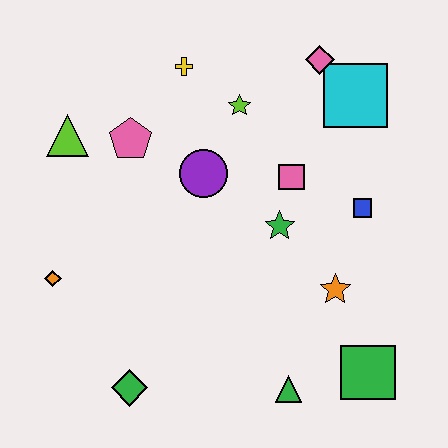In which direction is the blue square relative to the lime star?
The blue square is to the right of the lime star.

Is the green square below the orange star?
Yes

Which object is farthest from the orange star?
The lime triangle is farthest from the orange star.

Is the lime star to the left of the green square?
Yes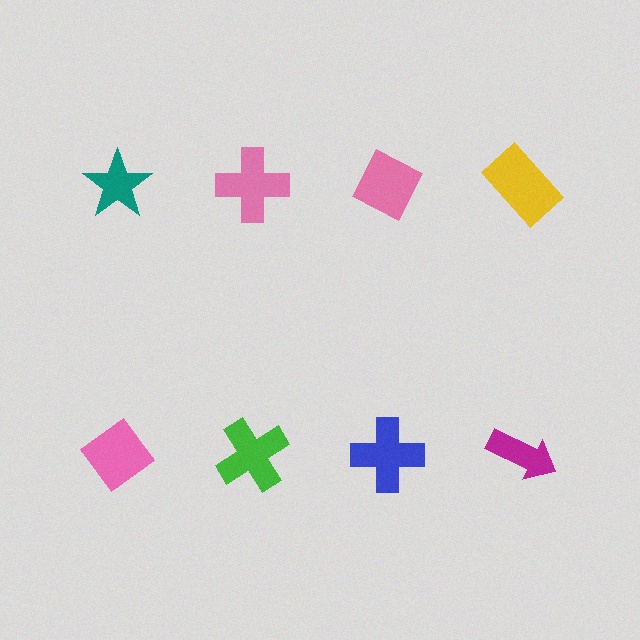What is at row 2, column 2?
A green cross.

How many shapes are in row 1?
4 shapes.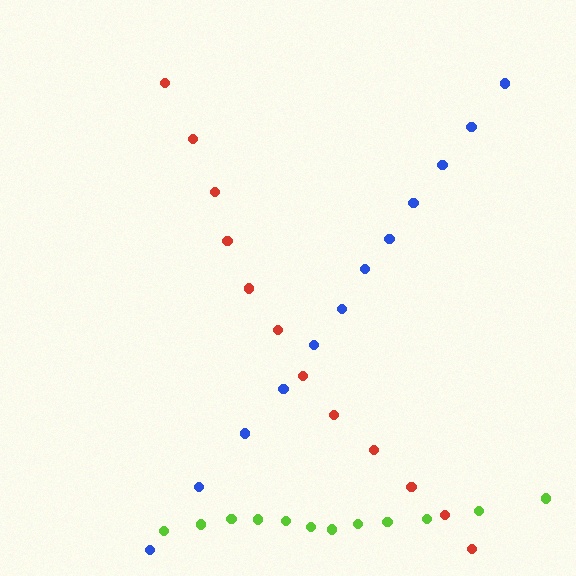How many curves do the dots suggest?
There are 3 distinct paths.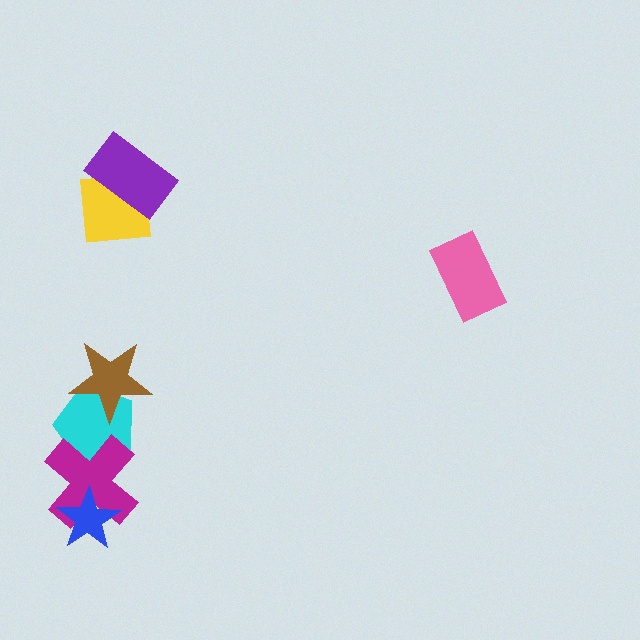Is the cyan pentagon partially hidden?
Yes, it is partially covered by another shape.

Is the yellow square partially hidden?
Yes, it is partially covered by another shape.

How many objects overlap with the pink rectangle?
0 objects overlap with the pink rectangle.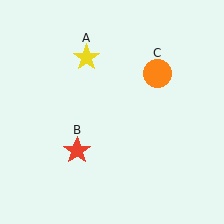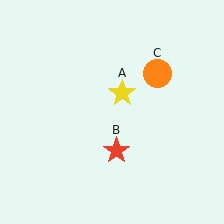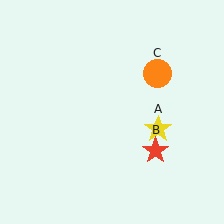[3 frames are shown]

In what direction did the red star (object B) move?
The red star (object B) moved right.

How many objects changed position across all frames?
2 objects changed position: yellow star (object A), red star (object B).